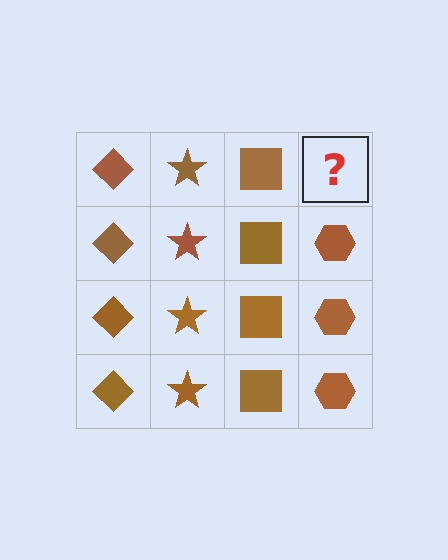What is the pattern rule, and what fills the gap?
The rule is that each column has a consistent shape. The gap should be filled with a brown hexagon.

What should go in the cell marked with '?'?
The missing cell should contain a brown hexagon.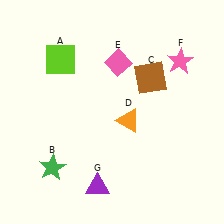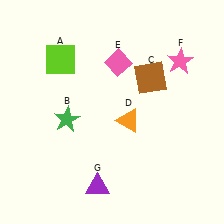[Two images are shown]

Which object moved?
The green star (B) moved up.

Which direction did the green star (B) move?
The green star (B) moved up.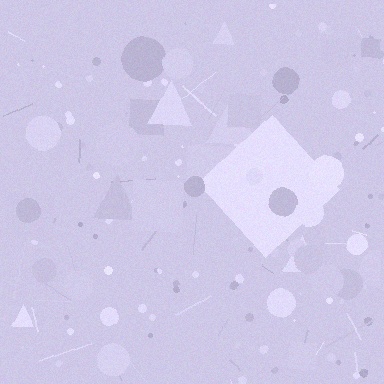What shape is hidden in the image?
A diamond is hidden in the image.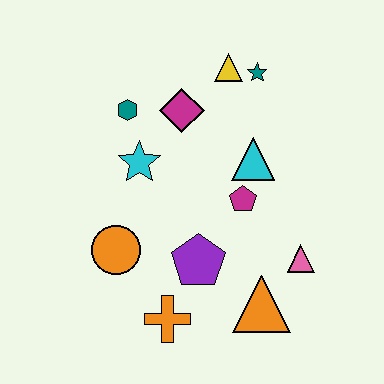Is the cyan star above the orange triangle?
Yes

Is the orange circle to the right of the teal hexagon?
No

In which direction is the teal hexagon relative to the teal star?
The teal hexagon is to the left of the teal star.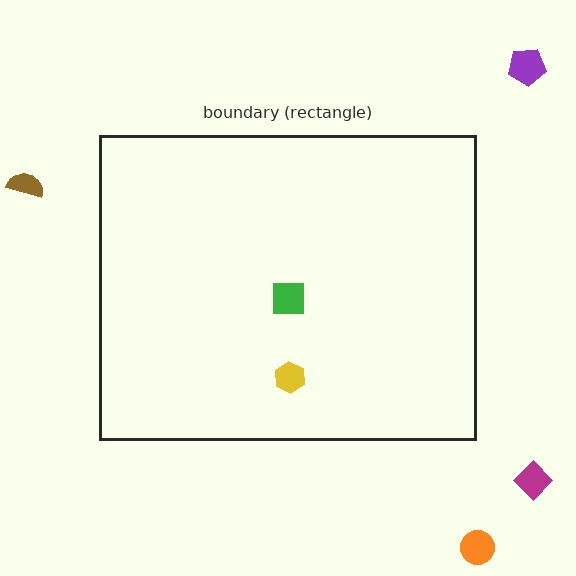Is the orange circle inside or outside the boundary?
Outside.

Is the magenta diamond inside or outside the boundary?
Outside.